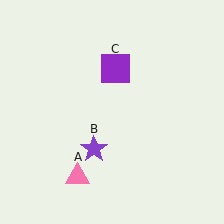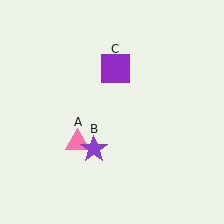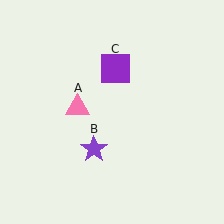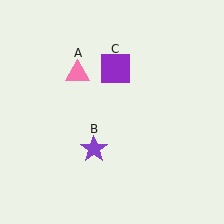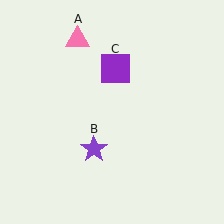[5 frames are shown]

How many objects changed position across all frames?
1 object changed position: pink triangle (object A).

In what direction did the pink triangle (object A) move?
The pink triangle (object A) moved up.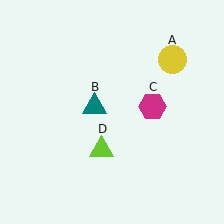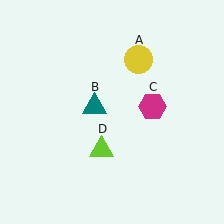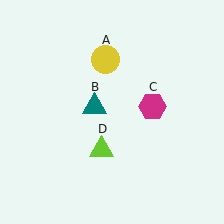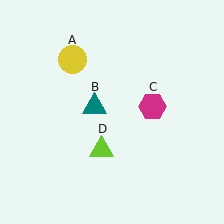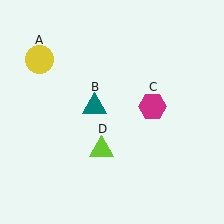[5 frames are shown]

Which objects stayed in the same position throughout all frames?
Teal triangle (object B) and magenta hexagon (object C) and lime triangle (object D) remained stationary.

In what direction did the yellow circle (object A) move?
The yellow circle (object A) moved left.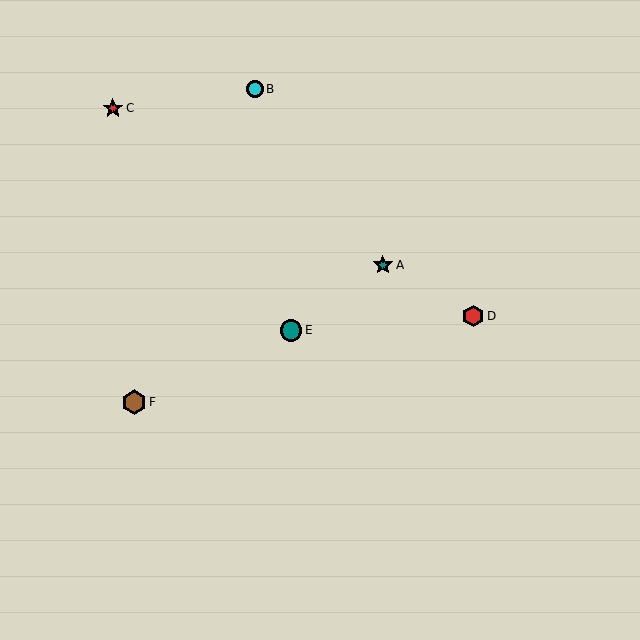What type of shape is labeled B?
Shape B is a cyan circle.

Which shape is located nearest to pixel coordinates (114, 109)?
The red star (labeled C) at (113, 108) is nearest to that location.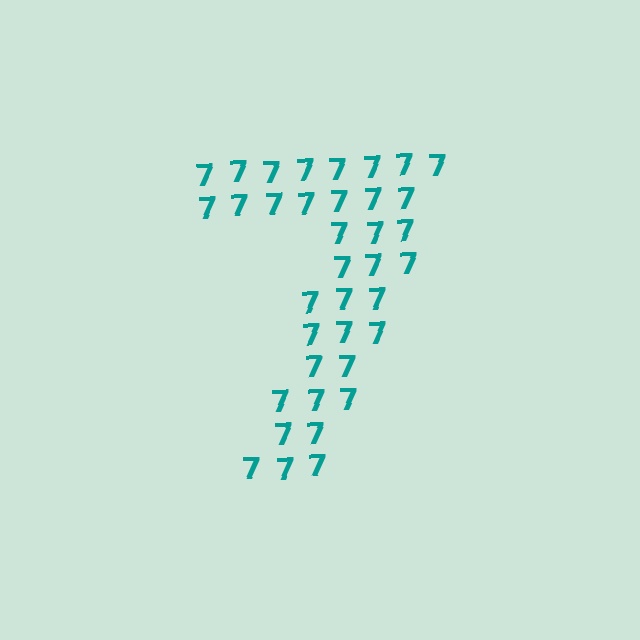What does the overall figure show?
The overall figure shows the digit 7.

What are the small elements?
The small elements are digit 7's.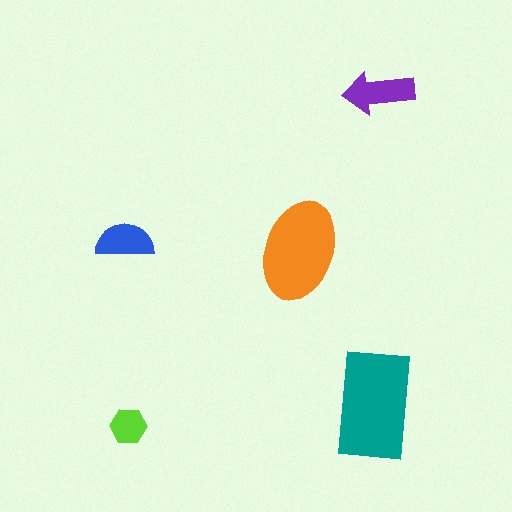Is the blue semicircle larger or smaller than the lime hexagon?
Larger.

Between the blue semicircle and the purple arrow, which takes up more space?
The purple arrow.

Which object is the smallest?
The lime hexagon.